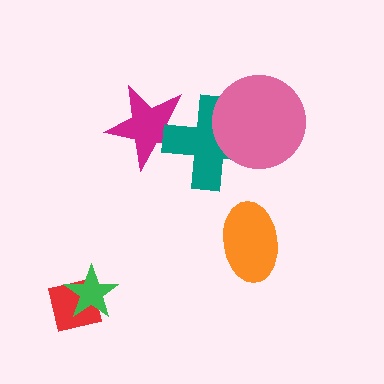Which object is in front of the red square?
The green star is in front of the red square.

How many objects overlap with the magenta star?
1 object overlaps with the magenta star.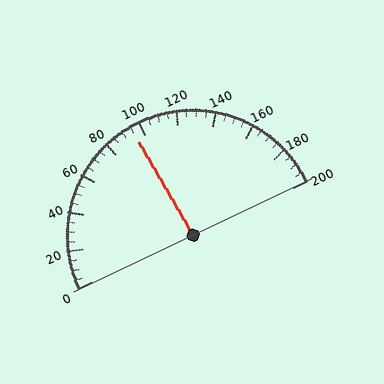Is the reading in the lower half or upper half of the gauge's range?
The reading is in the lower half of the range (0 to 200).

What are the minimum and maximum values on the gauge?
The gauge ranges from 0 to 200.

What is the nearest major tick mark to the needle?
The nearest major tick mark is 100.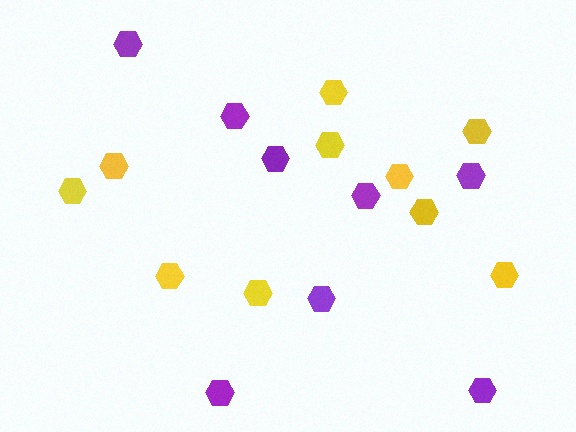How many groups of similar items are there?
There are 2 groups: one group of yellow hexagons (10) and one group of purple hexagons (8).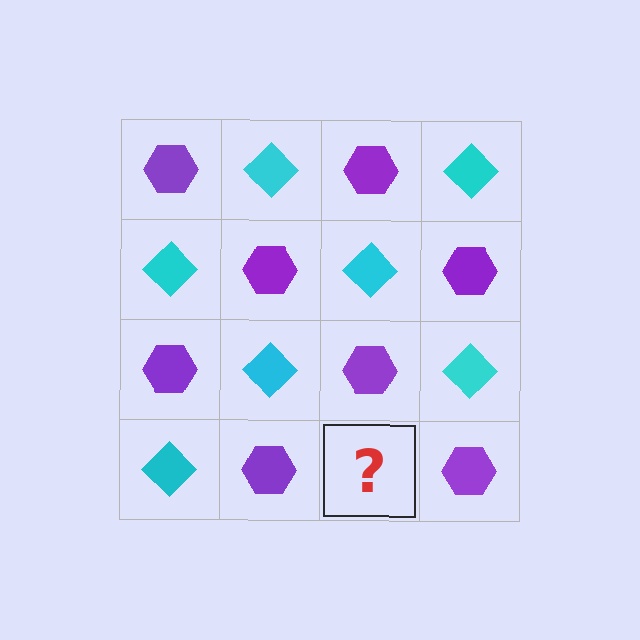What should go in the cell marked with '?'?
The missing cell should contain a cyan diamond.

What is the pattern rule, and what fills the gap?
The rule is that it alternates purple hexagon and cyan diamond in a checkerboard pattern. The gap should be filled with a cyan diamond.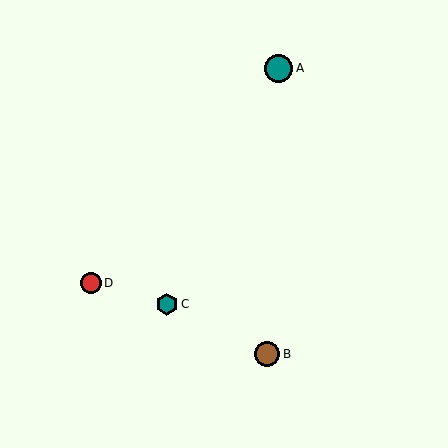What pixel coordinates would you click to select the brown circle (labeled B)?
Click at (267, 354) to select the brown circle B.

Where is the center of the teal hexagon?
The center of the teal hexagon is at (167, 304).